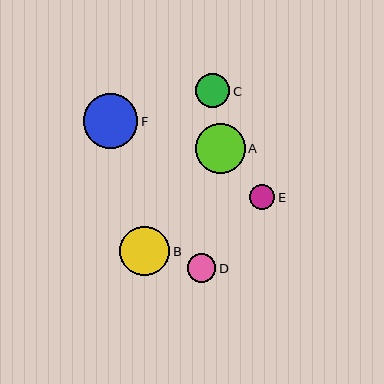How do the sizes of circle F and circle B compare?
Circle F and circle B are approximately the same size.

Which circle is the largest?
Circle F is the largest with a size of approximately 54 pixels.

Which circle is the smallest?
Circle E is the smallest with a size of approximately 25 pixels.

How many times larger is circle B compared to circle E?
Circle B is approximately 2.0 times the size of circle E.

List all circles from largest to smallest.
From largest to smallest: F, B, A, C, D, E.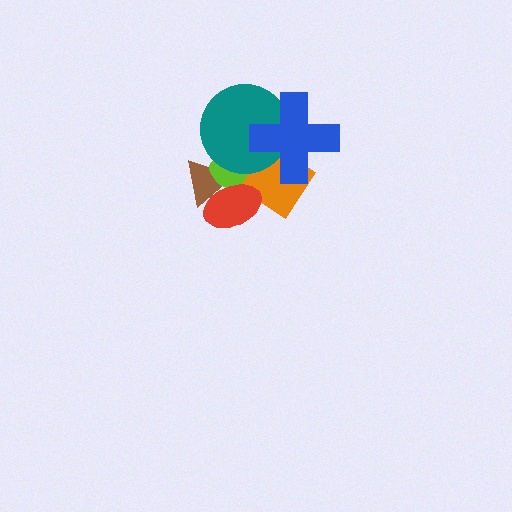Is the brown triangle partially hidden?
Yes, it is partially covered by another shape.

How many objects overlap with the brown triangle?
3 objects overlap with the brown triangle.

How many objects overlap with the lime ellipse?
4 objects overlap with the lime ellipse.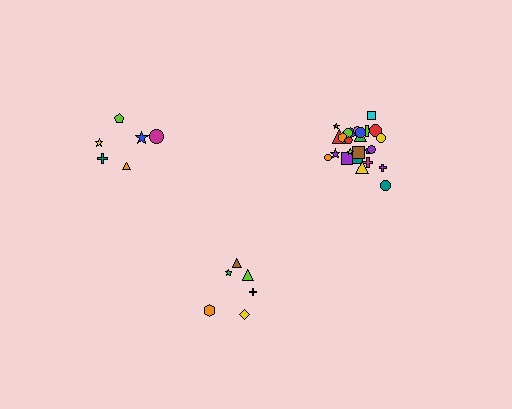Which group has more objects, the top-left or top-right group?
The top-right group.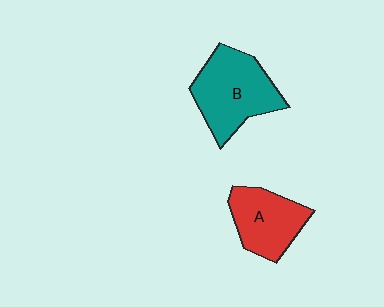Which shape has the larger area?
Shape B (teal).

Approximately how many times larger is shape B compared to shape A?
Approximately 1.3 times.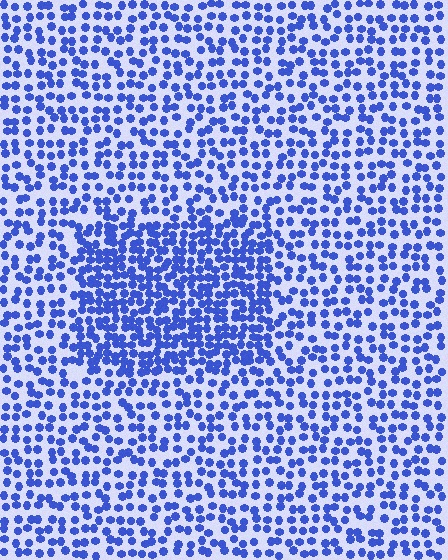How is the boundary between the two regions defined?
The boundary is defined by a change in element density (approximately 1.8x ratio). All elements are the same color, size, and shape.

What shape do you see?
I see a rectangle.